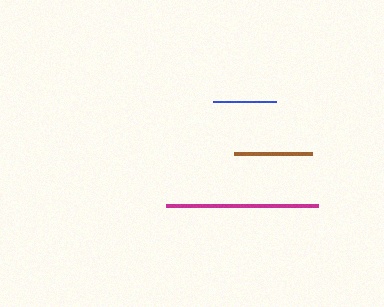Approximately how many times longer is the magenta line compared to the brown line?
The magenta line is approximately 2.0 times the length of the brown line.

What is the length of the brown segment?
The brown segment is approximately 77 pixels long.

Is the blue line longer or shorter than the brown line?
The brown line is longer than the blue line.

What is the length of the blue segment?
The blue segment is approximately 62 pixels long.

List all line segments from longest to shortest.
From longest to shortest: magenta, brown, blue.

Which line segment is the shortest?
The blue line is the shortest at approximately 62 pixels.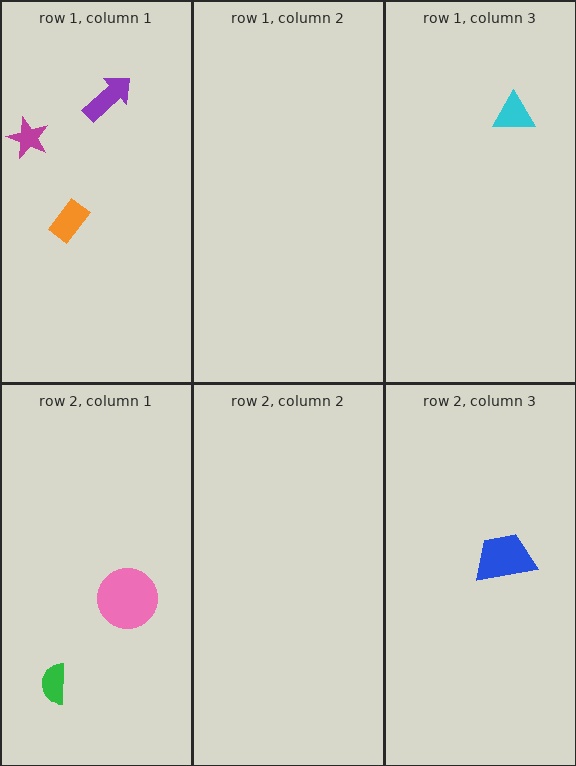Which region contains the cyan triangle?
The row 1, column 3 region.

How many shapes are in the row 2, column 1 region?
2.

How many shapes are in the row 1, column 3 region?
1.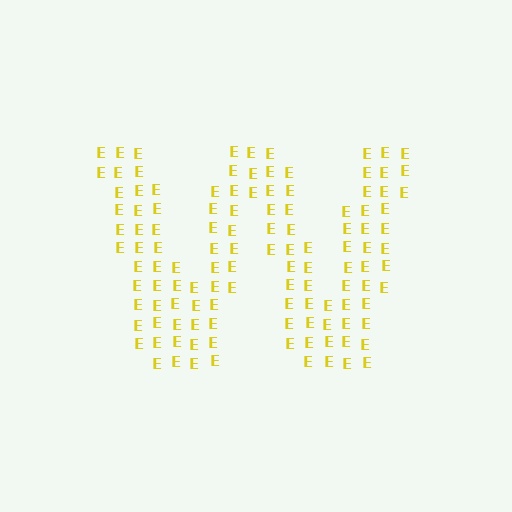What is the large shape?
The large shape is the letter W.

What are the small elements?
The small elements are letter E's.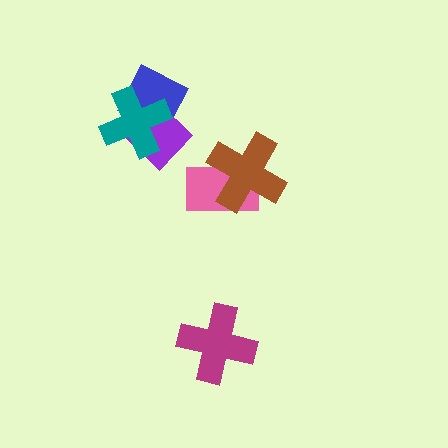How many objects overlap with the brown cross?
1 object overlaps with the brown cross.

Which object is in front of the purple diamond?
The teal cross is in front of the purple diamond.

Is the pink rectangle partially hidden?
Yes, it is partially covered by another shape.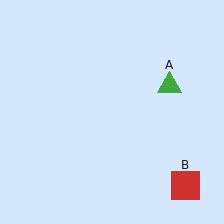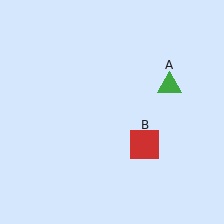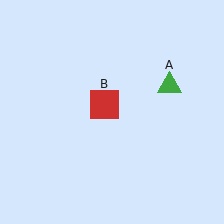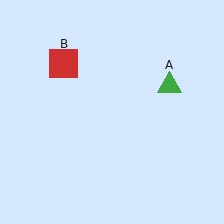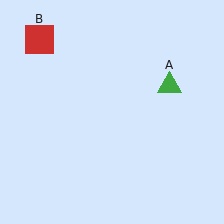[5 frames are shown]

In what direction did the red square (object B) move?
The red square (object B) moved up and to the left.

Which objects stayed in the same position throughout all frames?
Green triangle (object A) remained stationary.